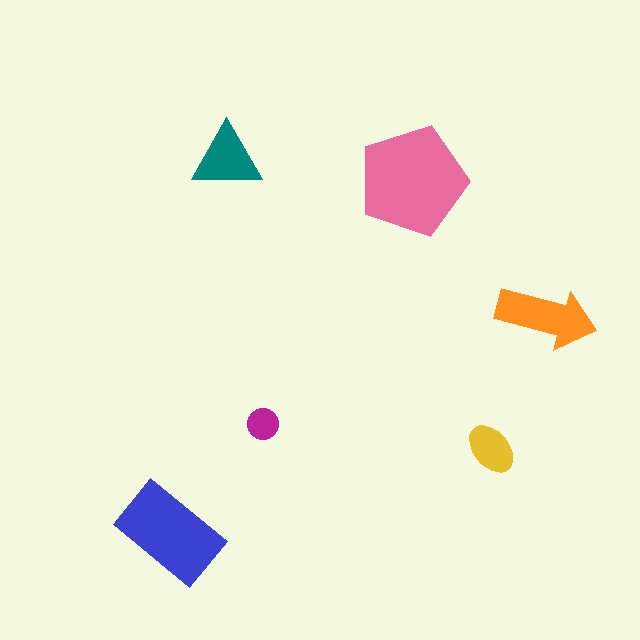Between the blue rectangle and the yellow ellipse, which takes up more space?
The blue rectangle.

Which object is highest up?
The teal triangle is topmost.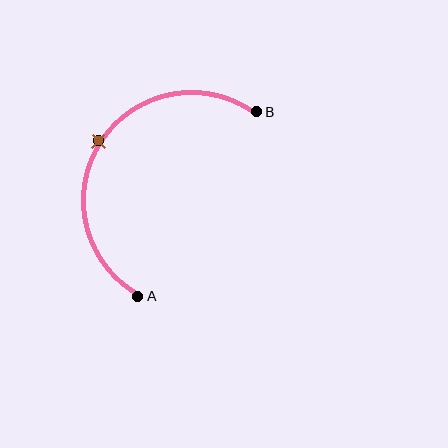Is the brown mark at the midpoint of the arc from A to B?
Yes. The brown mark lies on the arc at equal arc-length from both A and B — it is the arc midpoint.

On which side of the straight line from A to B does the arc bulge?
The arc bulges to the left of the straight line connecting A and B.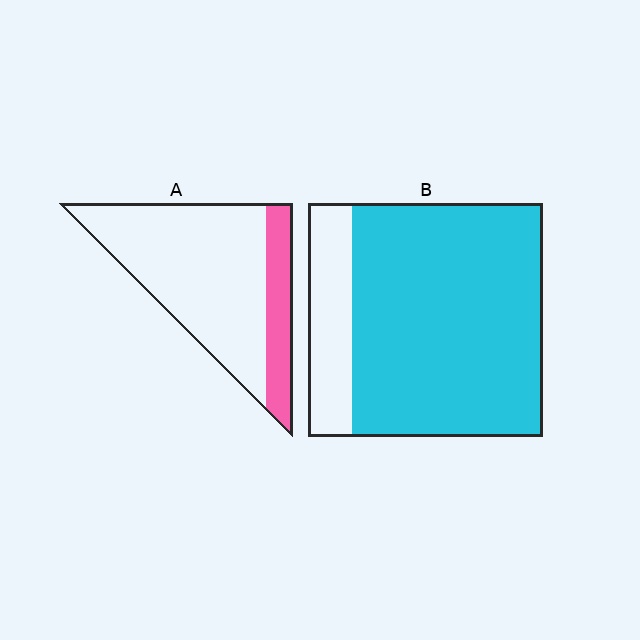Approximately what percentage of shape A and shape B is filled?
A is approximately 20% and B is approximately 80%.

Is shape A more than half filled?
No.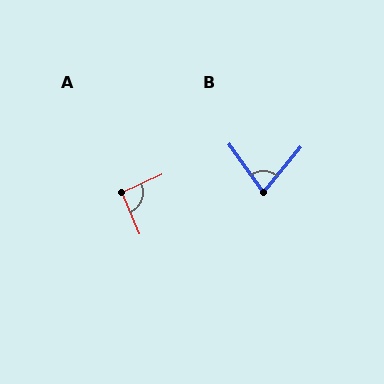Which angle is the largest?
A, at approximately 92 degrees.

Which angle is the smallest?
B, at approximately 75 degrees.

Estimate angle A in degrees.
Approximately 92 degrees.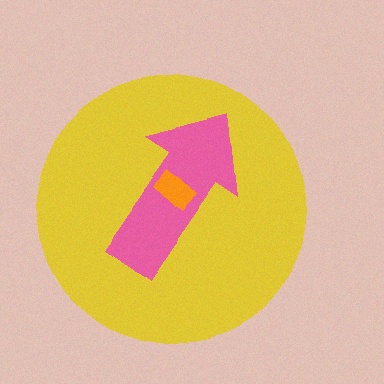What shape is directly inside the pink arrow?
The orange rectangle.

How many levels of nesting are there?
3.